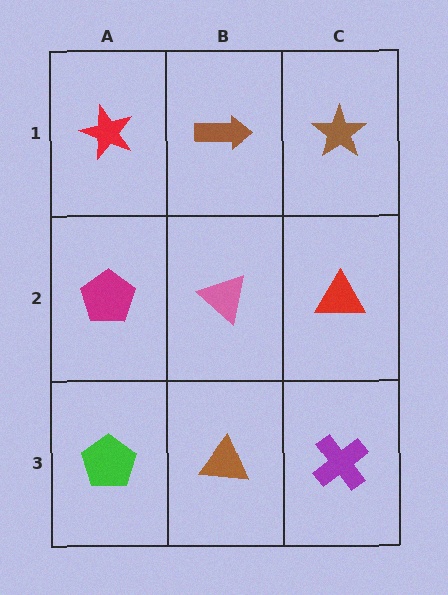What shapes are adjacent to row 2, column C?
A brown star (row 1, column C), a purple cross (row 3, column C), a pink triangle (row 2, column B).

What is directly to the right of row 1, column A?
A brown arrow.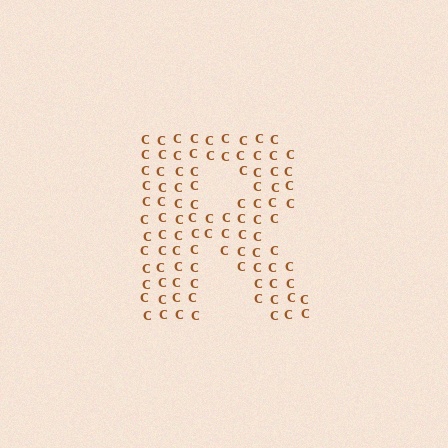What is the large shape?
The large shape is the letter R.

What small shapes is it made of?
It is made of small letter C's.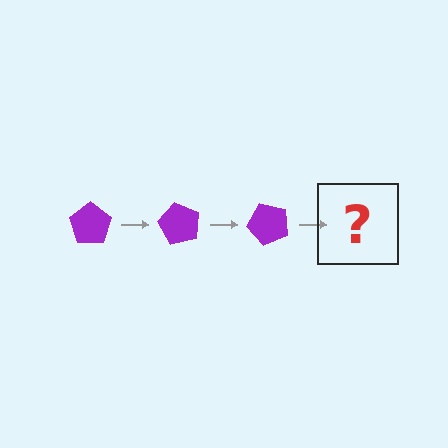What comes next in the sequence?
The next element should be a purple pentagon rotated 180 degrees.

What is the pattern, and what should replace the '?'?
The pattern is that the pentagon rotates 60 degrees each step. The '?' should be a purple pentagon rotated 180 degrees.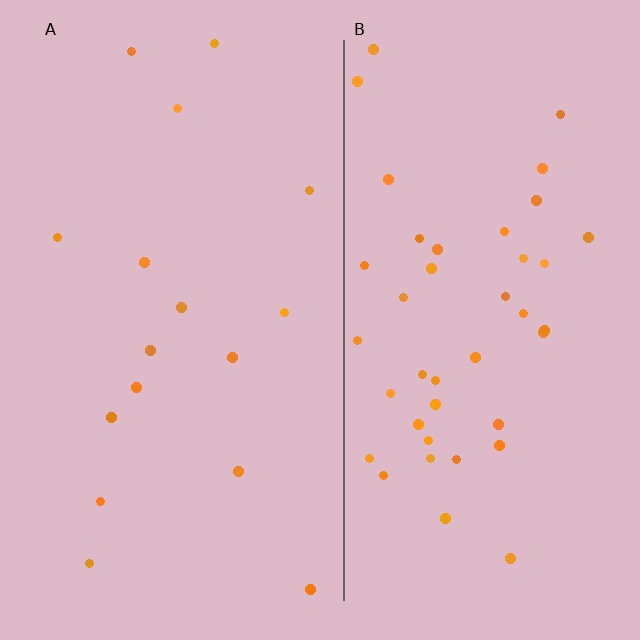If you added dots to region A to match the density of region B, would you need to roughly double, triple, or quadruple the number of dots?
Approximately triple.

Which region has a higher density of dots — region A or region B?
B (the right).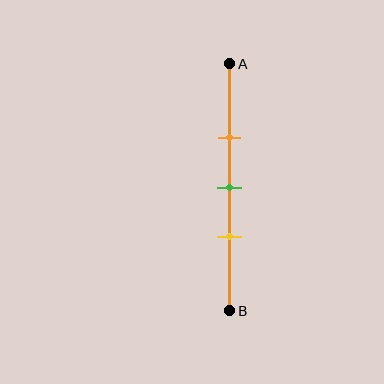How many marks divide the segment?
There are 3 marks dividing the segment.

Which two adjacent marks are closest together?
The green and yellow marks are the closest adjacent pair.